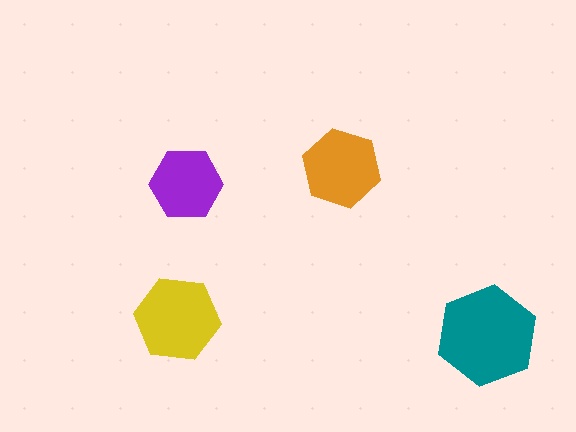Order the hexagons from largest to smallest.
the teal one, the yellow one, the orange one, the purple one.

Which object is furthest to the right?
The teal hexagon is rightmost.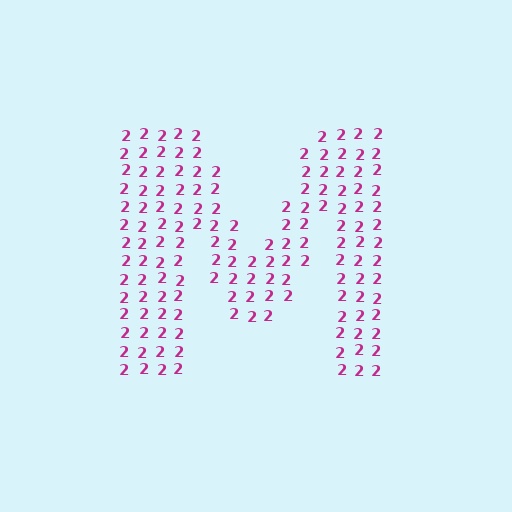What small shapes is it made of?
It is made of small digit 2's.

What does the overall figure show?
The overall figure shows the letter M.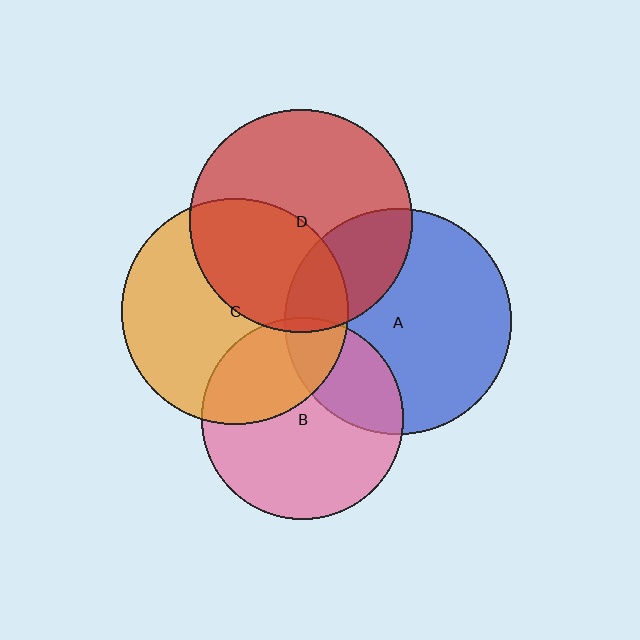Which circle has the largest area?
Circle C (orange).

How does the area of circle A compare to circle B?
Approximately 1.3 times.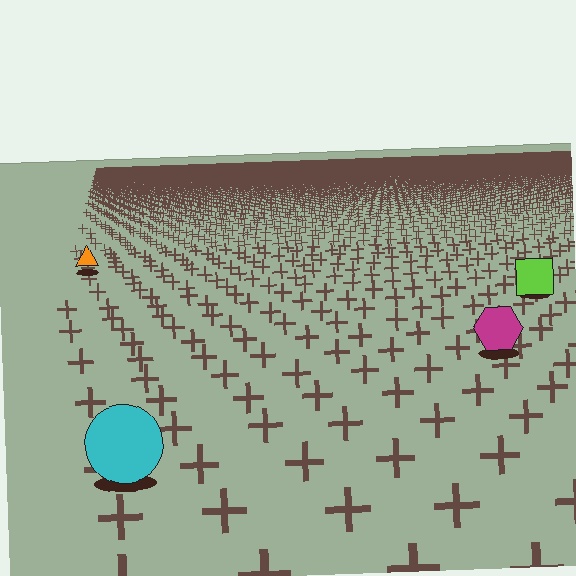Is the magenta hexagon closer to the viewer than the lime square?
Yes. The magenta hexagon is closer — you can tell from the texture gradient: the ground texture is coarser near it.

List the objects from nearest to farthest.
From nearest to farthest: the cyan circle, the magenta hexagon, the lime square, the orange triangle.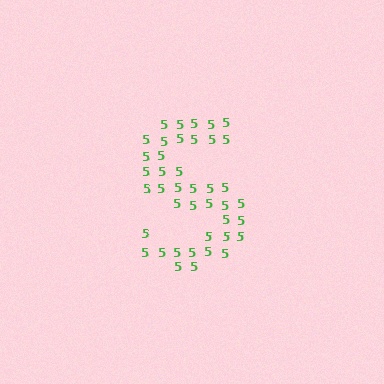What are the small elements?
The small elements are digit 5's.